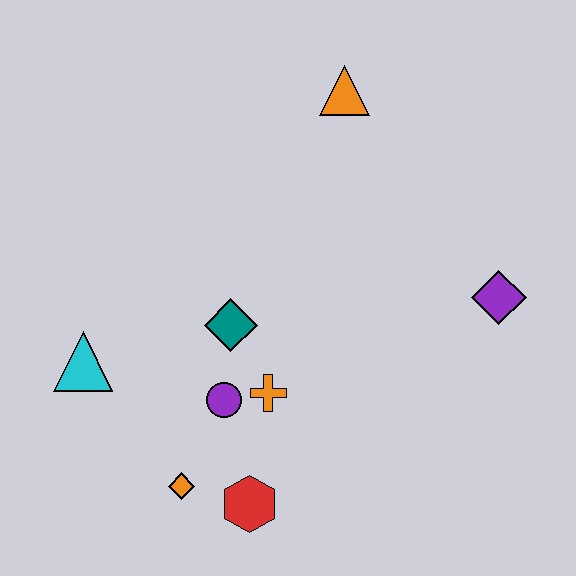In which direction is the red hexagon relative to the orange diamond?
The red hexagon is to the right of the orange diamond.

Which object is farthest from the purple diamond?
The cyan triangle is farthest from the purple diamond.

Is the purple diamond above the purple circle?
Yes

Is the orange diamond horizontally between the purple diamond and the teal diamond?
No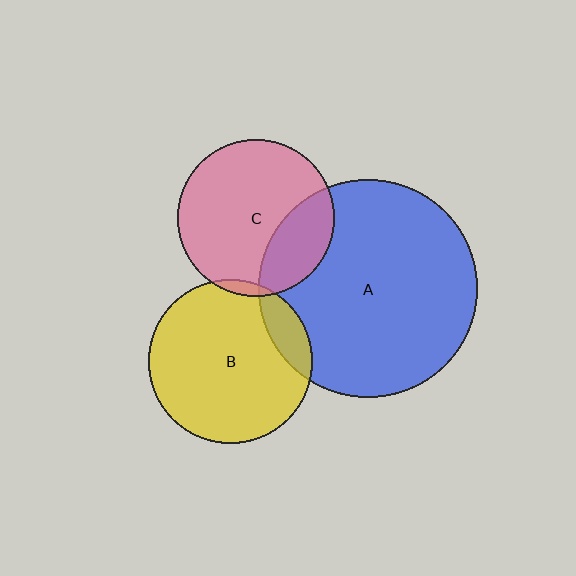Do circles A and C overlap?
Yes.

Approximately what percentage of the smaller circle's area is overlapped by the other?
Approximately 25%.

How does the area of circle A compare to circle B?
Approximately 1.8 times.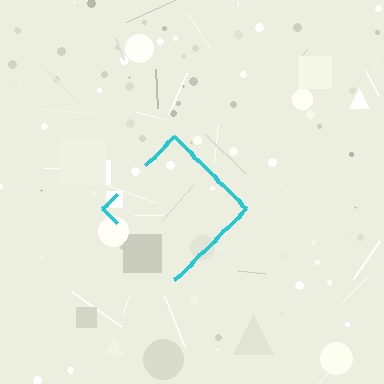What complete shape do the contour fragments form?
The contour fragments form a diamond.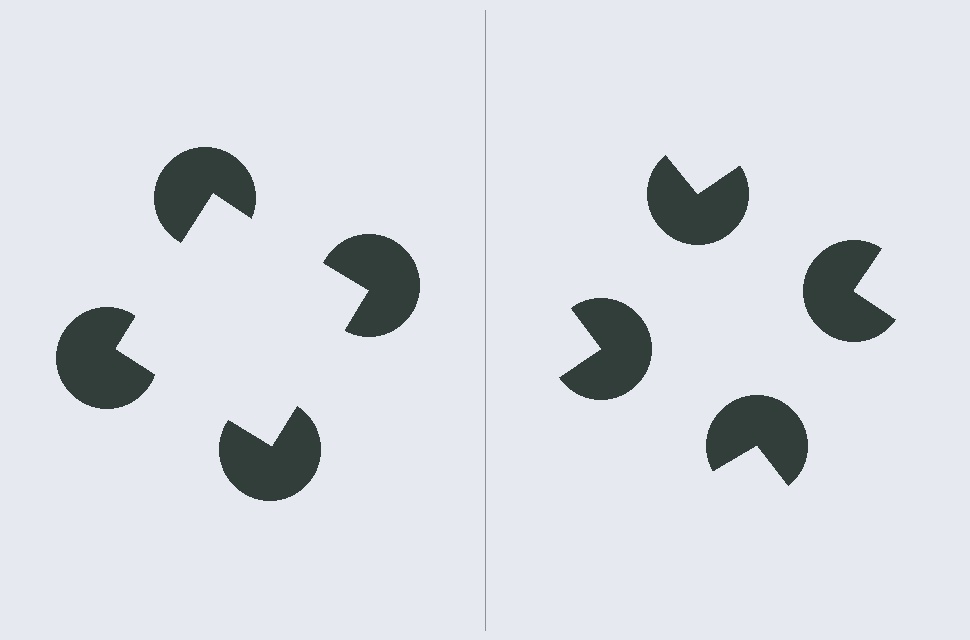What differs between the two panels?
The pac-man discs are positioned identically on both sides; only the wedge orientations differ. On the left they align to a square; on the right they are misaligned.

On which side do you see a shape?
An illusory square appears on the left side. On the right side the wedge cuts are rotated, so no coherent shape forms.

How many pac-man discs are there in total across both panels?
8 — 4 on each side.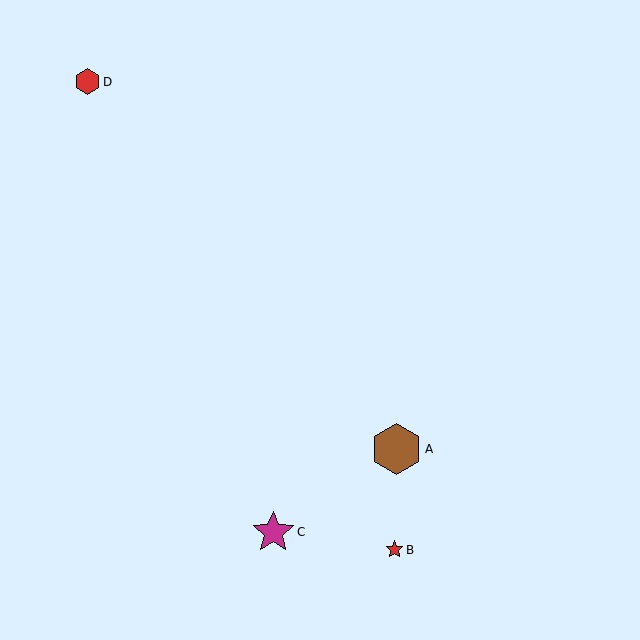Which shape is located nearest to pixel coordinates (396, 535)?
The red star (labeled B) at (395, 550) is nearest to that location.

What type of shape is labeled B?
Shape B is a red star.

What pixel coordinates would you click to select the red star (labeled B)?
Click at (395, 550) to select the red star B.